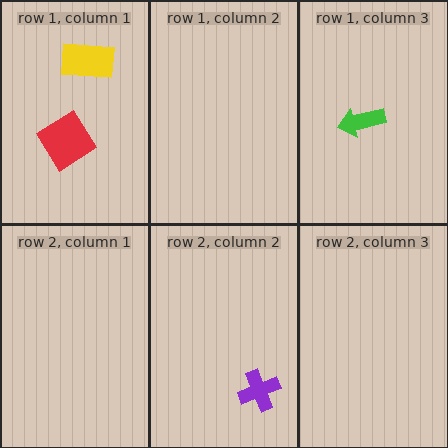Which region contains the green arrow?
The row 1, column 3 region.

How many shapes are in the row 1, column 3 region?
1.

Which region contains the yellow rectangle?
The row 1, column 1 region.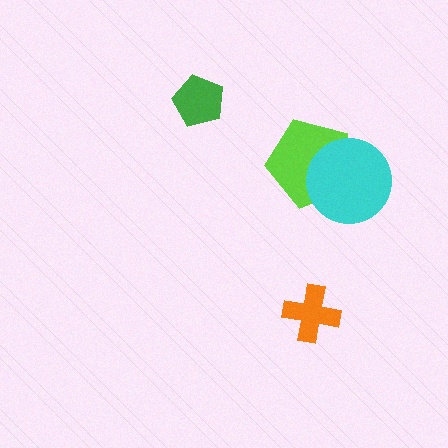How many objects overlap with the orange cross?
0 objects overlap with the orange cross.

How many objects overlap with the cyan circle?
1 object overlaps with the cyan circle.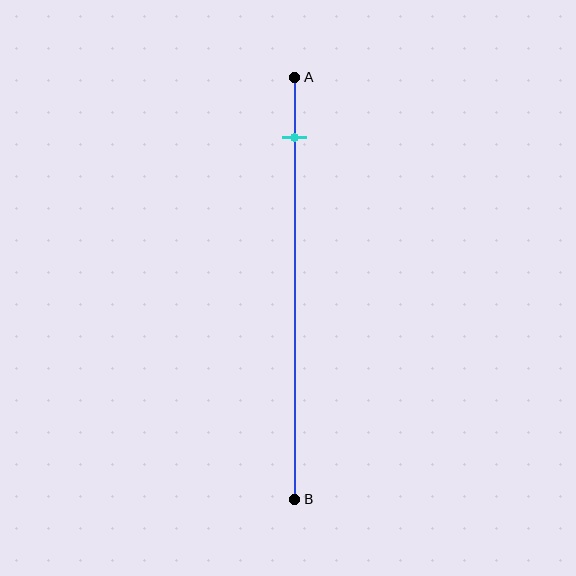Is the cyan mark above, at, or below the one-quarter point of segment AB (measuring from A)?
The cyan mark is above the one-quarter point of segment AB.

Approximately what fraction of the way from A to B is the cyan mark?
The cyan mark is approximately 15% of the way from A to B.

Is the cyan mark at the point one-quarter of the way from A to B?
No, the mark is at about 15% from A, not at the 25% one-quarter point.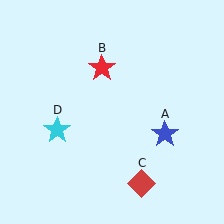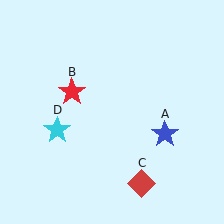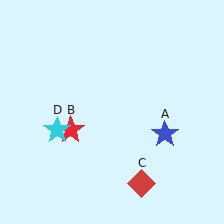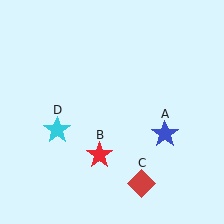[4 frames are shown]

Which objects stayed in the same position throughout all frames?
Blue star (object A) and red diamond (object C) and cyan star (object D) remained stationary.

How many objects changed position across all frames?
1 object changed position: red star (object B).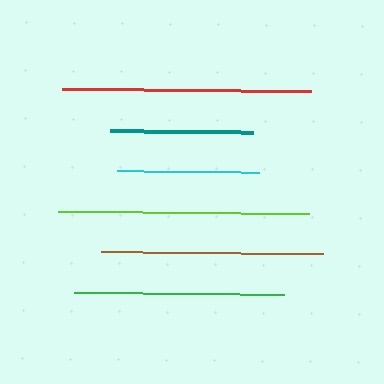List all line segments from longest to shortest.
From longest to shortest: lime, red, brown, green, teal, cyan.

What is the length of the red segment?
The red segment is approximately 249 pixels long.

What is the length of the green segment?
The green segment is approximately 210 pixels long.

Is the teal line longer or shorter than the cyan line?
The teal line is longer than the cyan line.